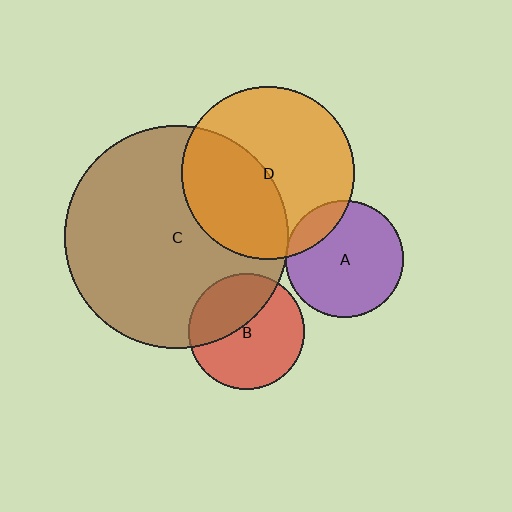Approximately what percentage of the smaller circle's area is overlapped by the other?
Approximately 40%.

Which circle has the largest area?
Circle C (brown).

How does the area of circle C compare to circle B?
Approximately 3.7 times.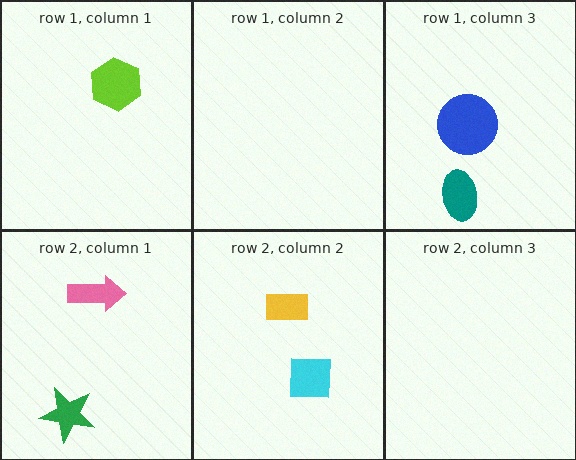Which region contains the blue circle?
The row 1, column 3 region.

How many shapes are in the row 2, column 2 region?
2.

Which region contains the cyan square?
The row 2, column 2 region.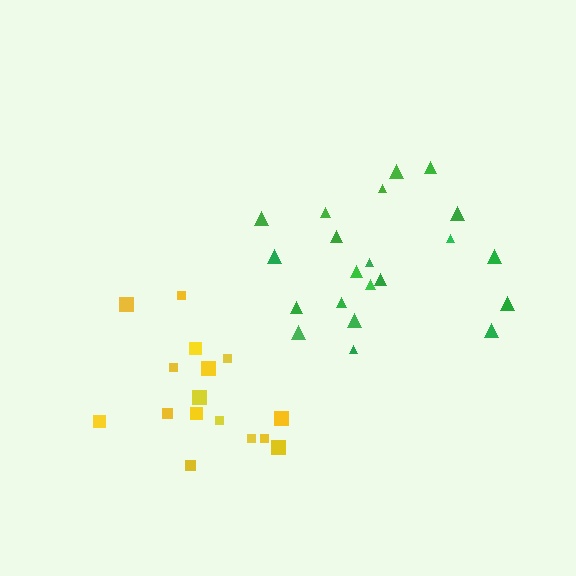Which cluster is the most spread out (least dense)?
Yellow.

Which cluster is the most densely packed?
Green.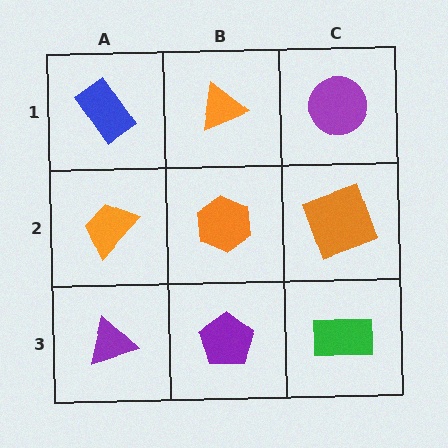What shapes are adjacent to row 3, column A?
An orange trapezoid (row 2, column A), a purple pentagon (row 3, column B).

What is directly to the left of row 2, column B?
An orange trapezoid.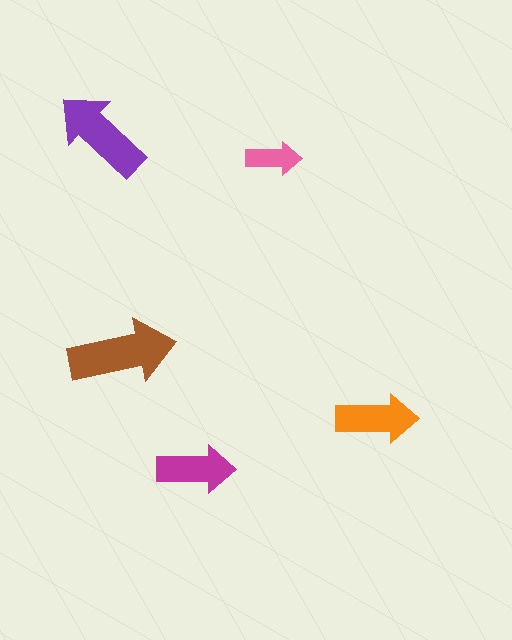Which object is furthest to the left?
The purple arrow is leftmost.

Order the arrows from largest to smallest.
the brown one, the purple one, the orange one, the magenta one, the pink one.